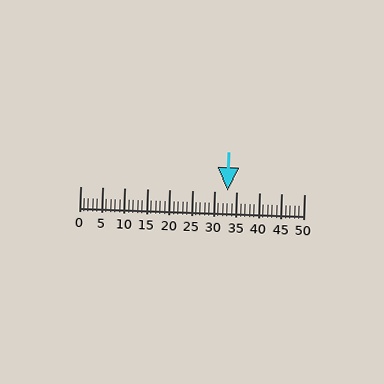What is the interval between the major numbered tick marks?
The major tick marks are spaced 5 units apart.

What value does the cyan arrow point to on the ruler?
The cyan arrow points to approximately 33.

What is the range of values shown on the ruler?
The ruler shows values from 0 to 50.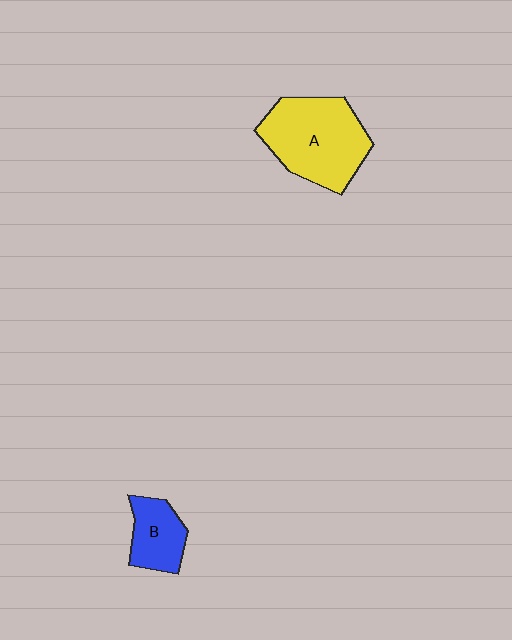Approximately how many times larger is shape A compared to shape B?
Approximately 2.1 times.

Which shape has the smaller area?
Shape B (blue).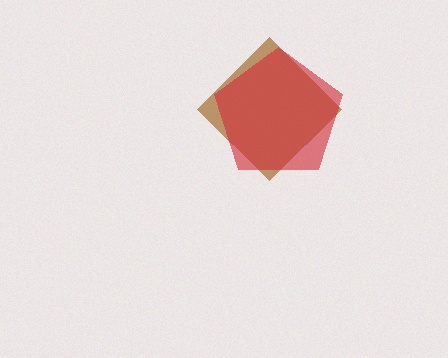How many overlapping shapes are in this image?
There are 2 overlapping shapes in the image.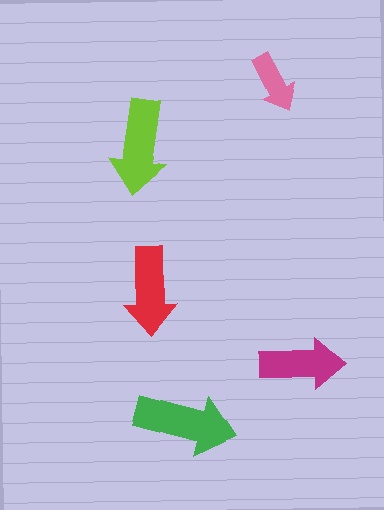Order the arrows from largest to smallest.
the green one, the lime one, the red one, the magenta one, the pink one.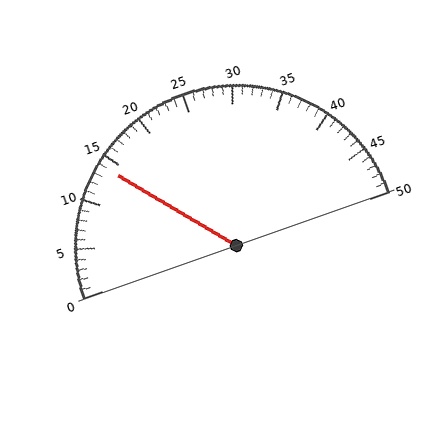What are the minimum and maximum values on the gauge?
The gauge ranges from 0 to 50.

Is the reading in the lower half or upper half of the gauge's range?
The reading is in the lower half of the range (0 to 50).